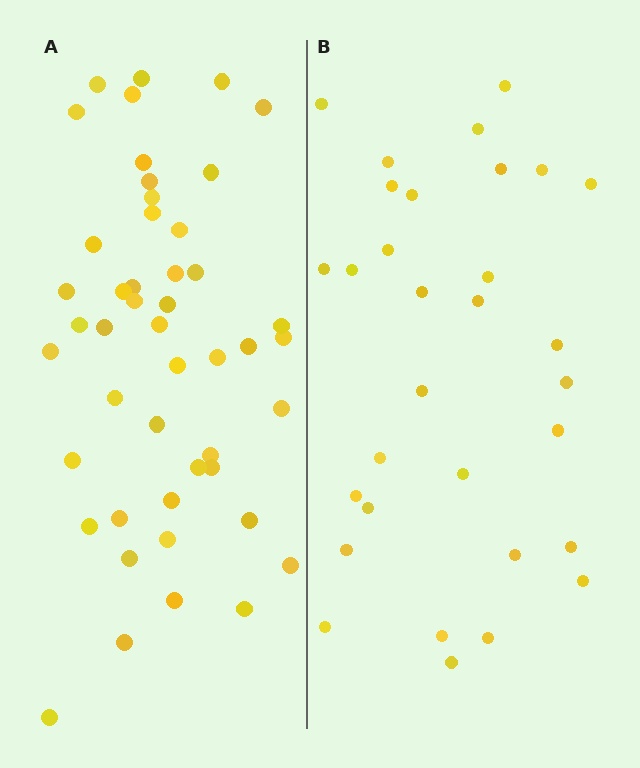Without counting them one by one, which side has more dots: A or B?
Region A (the left region) has more dots.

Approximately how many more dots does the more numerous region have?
Region A has approximately 15 more dots than region B.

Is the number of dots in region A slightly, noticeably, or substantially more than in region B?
Region A has substantially more. The ratio is roughly 1.5 to 1.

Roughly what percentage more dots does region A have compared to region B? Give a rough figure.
About 50% more.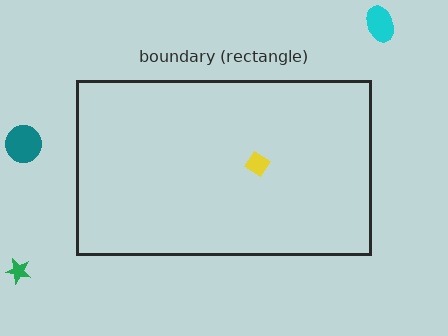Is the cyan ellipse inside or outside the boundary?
Outside.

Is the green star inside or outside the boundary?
Outside.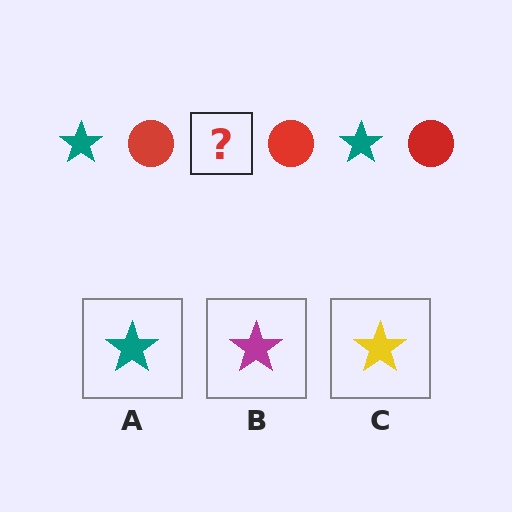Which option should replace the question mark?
Option A.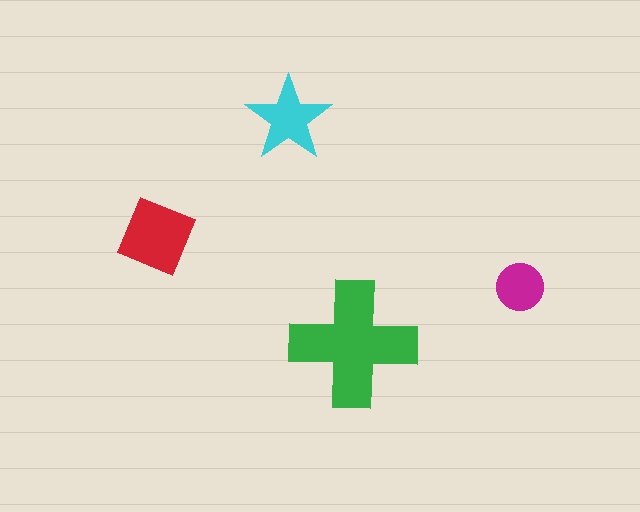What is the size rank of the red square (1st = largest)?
2nd.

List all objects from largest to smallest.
The green cross, the red square, the cyan star, the magenta circle.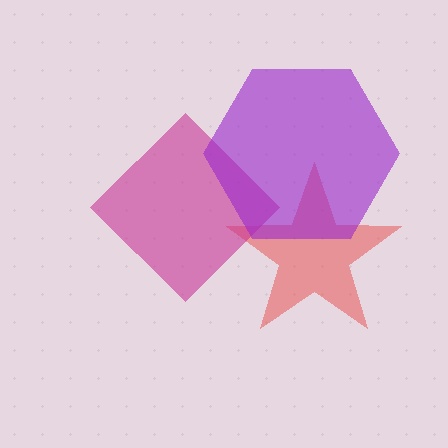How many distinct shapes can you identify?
There are 3 distinct shapes: a red star, a magenta diamond, a purple hexagon.